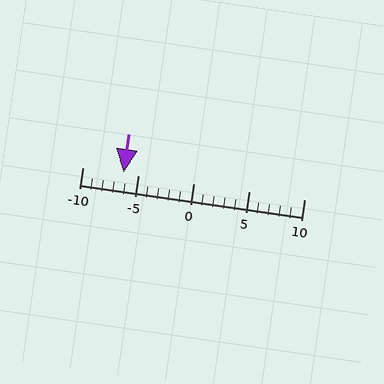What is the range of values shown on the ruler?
The ruler shows values from -10 to 10.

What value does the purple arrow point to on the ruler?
The purple arrow points to approximately -6.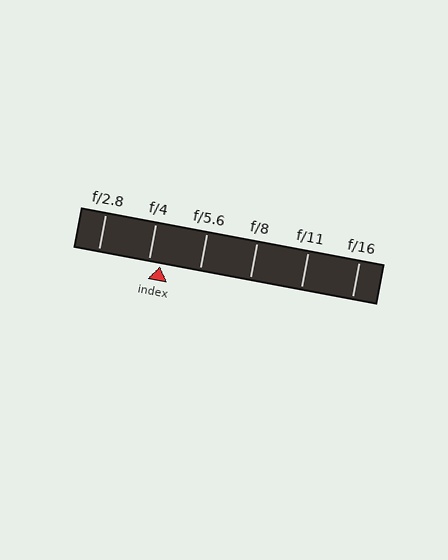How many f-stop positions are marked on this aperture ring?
There are 6 f-stop positions marked.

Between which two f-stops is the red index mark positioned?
The index mark is between f/4 and f/5.6.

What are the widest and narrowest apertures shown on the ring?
The widest aperture shown is f/2.8 and the narrowest is f/16.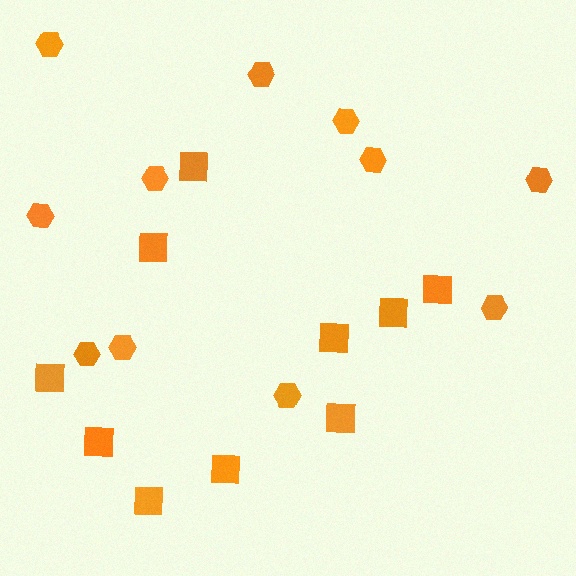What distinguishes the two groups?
There are 2 groups: one group of hexagons (11) and one group of squares (10).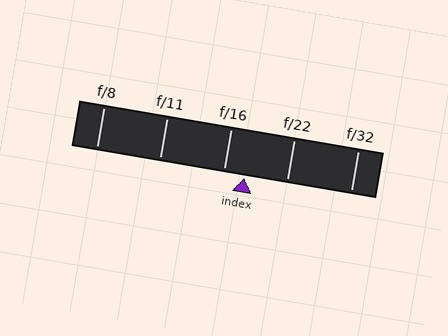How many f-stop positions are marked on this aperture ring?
There are 5 f-stop positions marked.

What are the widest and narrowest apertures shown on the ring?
The widest aperture shown is f/8 and the narrowest is f/32.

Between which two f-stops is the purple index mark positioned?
The index mark is between f/16 and f/22.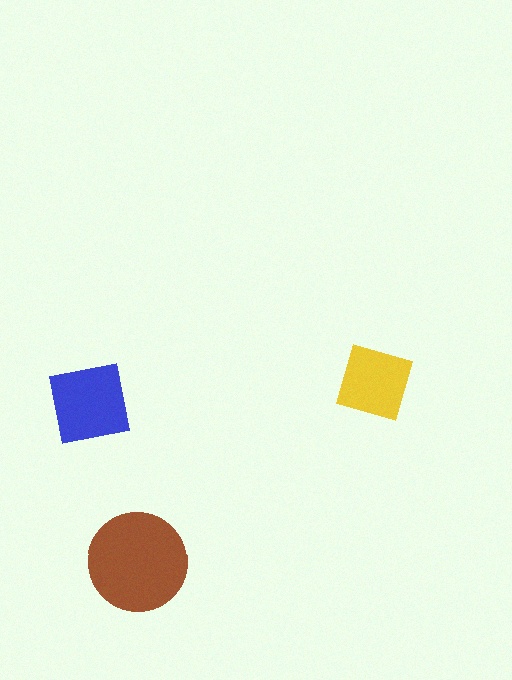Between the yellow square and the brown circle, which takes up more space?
The brown circle.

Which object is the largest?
The brown circle.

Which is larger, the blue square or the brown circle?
The brown circle.